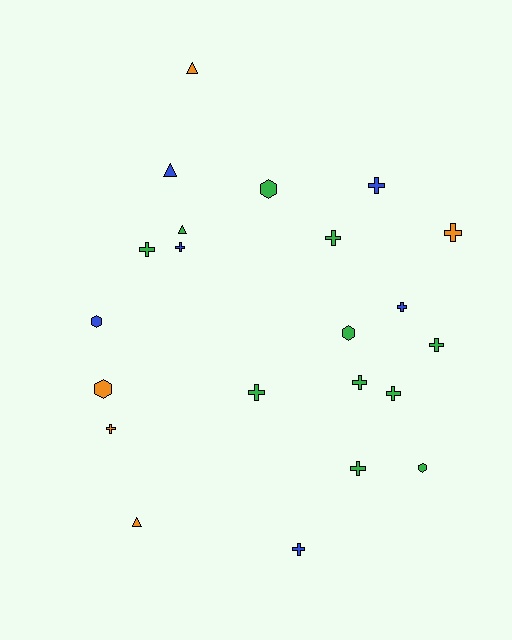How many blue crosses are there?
There are 4 blue crosses.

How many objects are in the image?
There are 22 objects.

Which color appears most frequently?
Green, with 11 objects.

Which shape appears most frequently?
Cross, with 13 objects.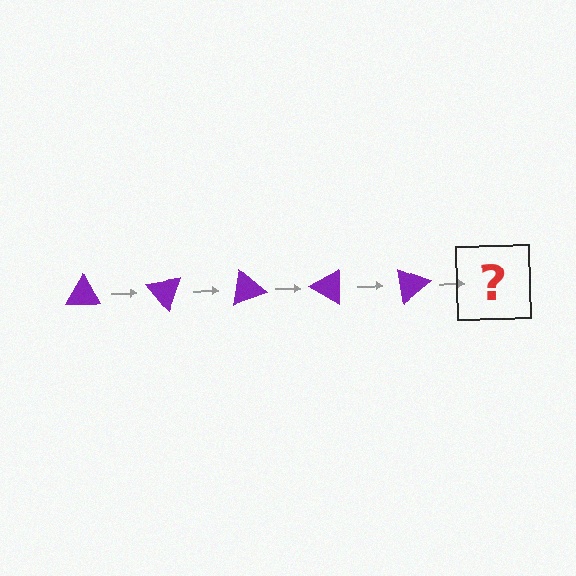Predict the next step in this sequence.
The next step is a purple triangle rotated 250 degrees.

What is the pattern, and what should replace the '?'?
The pattern is that the triangle rotates 50 degrees each step. The '?' should be a purple triangle rotated 250 degrees.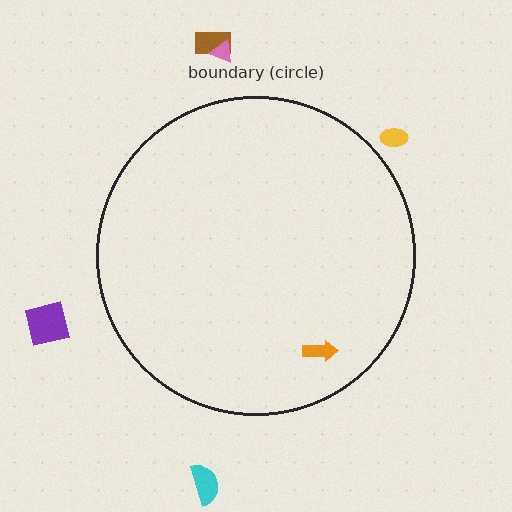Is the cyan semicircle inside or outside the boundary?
Outside.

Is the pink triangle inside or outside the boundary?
Outside.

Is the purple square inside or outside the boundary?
Outside.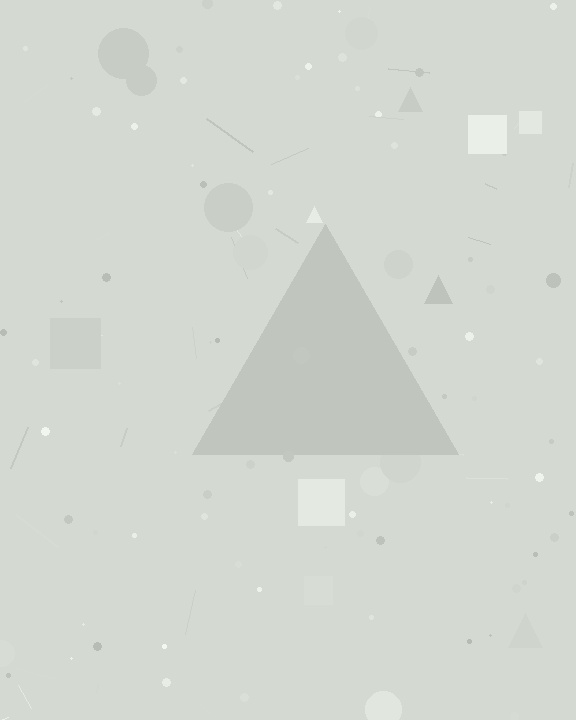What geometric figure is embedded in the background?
A triangle is embedded in the background.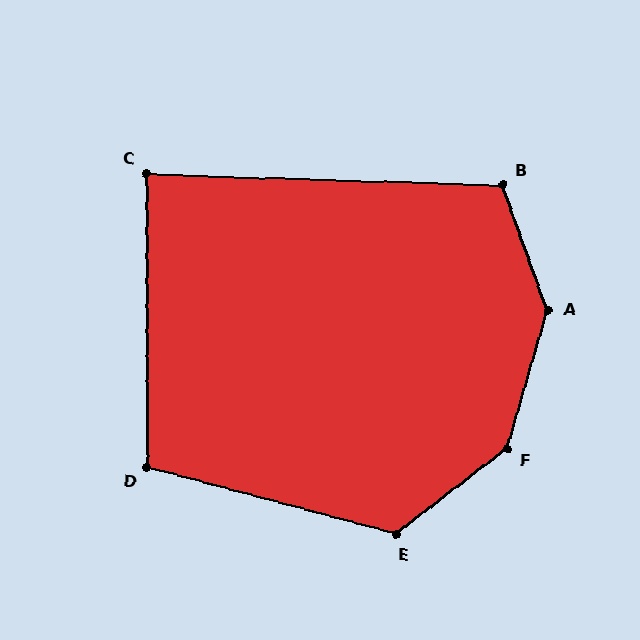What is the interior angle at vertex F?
Approximately 144 degrees (obtuse).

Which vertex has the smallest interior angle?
C, at approximately 88 degrees.